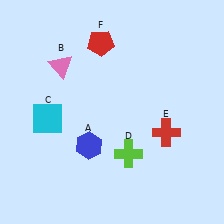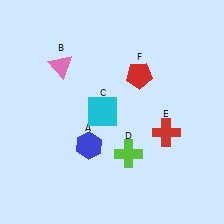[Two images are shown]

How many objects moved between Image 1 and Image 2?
2 objects moved between the two images.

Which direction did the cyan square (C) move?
The cyan square (C) moved right.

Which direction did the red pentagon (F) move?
The red pentagon (F) moved right.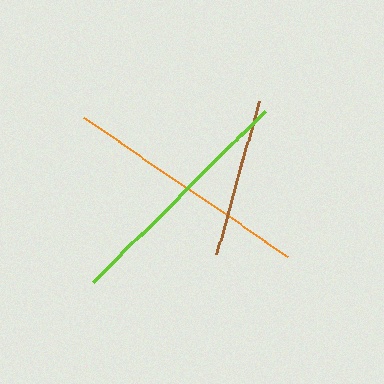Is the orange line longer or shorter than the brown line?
The orange line is longer than the brown line.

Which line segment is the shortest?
The brown line is the shortest at approximately 159 pixels.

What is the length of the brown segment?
The brown segment is approximately 159 pixels long.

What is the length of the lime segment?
The lime segment is approximately 243 pixels long.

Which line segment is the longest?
The orange line is the longest at approximately 248 pixels.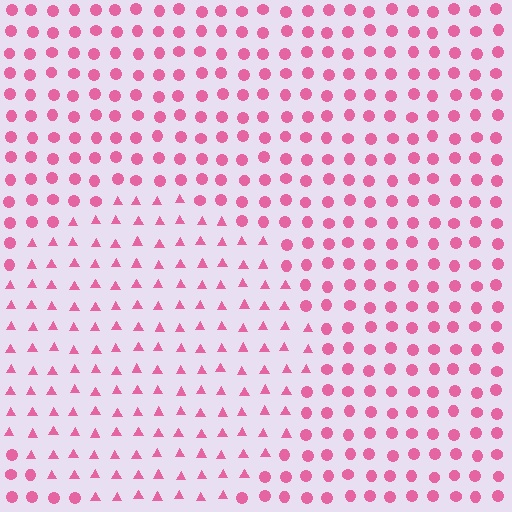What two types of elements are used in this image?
The image uses triangles inside the circle region and circles outside it.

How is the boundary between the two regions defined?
The boundary is defined by a change in element shape: triangles inside vs. circles outside. All elements share the same color and spacing.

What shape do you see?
I see a circle.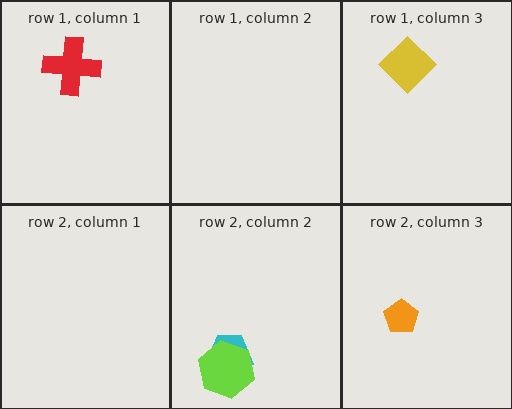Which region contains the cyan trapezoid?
The row 2, column 2 region.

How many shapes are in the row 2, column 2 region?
2.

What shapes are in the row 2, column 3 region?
The orange pentagon.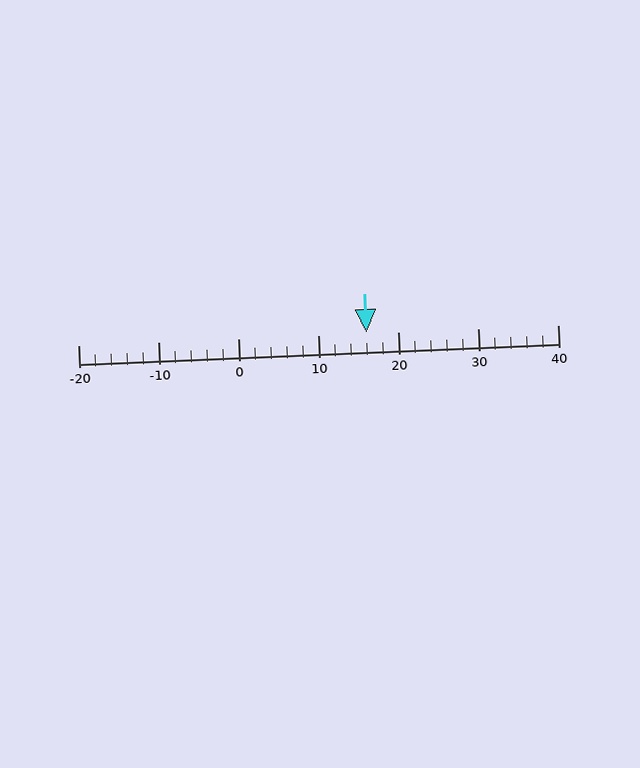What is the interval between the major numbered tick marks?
The major tick marks are spaced 10 units apart.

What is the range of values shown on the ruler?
The ruler shows values from -20 to 40.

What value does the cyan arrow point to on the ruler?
The cyan arrow points to approximately 16.